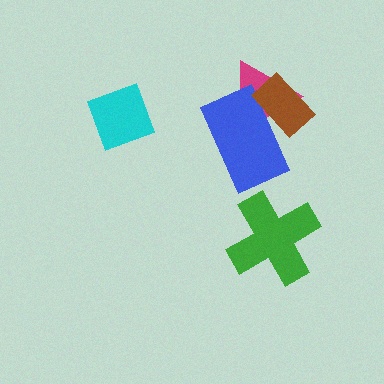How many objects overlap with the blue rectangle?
2 objects overlap with the blue rectangle.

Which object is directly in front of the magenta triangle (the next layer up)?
The blue rectangle is directly in front of the magenta triangle.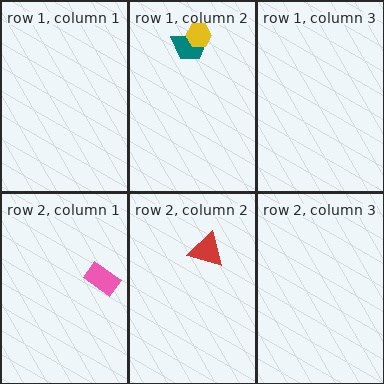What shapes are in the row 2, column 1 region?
The pink rectangle.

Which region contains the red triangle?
The row 2, column 2 region.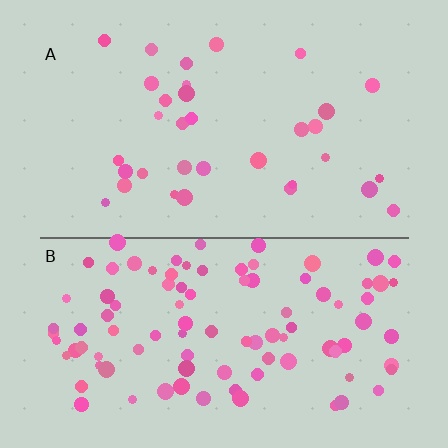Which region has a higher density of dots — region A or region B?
B (the bottom).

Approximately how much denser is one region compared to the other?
Approximately 2.9× — region B over region A.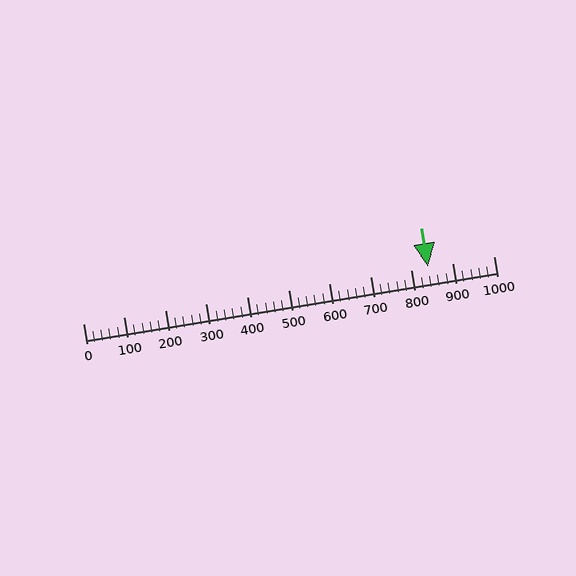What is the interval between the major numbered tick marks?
The major tick marks are spaced 100 units apart.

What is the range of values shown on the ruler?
The ruler shows values from 0 to 1000.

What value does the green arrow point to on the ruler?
The green arrow points to approximately 840.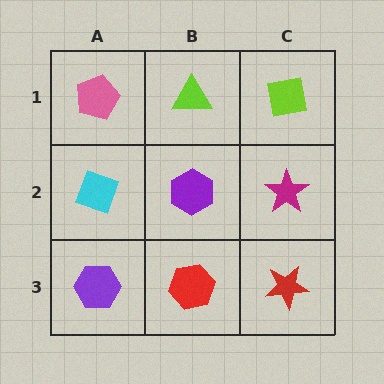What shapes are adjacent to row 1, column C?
A magenta star (row 2, column C), a lime triangle (row 1, column B).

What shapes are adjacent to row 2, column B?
A lime triangle (row 1, column B), a red hexagon (row 3, column B), a cyan diamond (row 2, column A), a magenta star (row 2, column C).